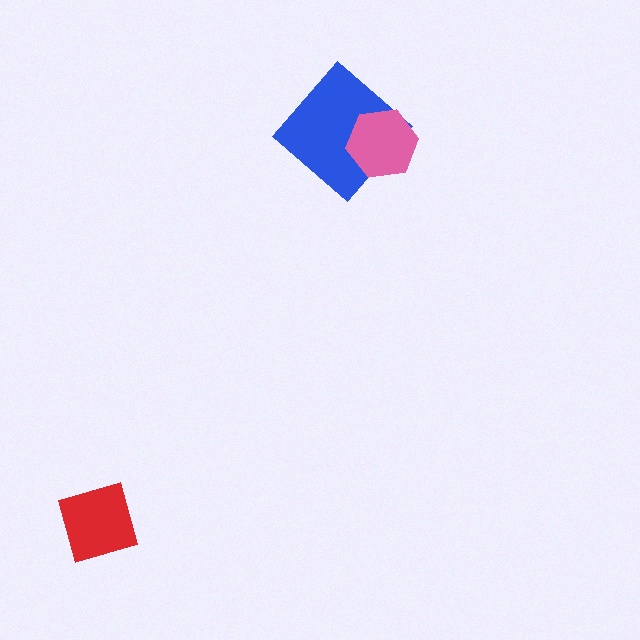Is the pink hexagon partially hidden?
No, no other shape covers it.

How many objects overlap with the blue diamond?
1 object overlaps with the blue diamond.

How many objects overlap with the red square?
0 objects overlap with the red square.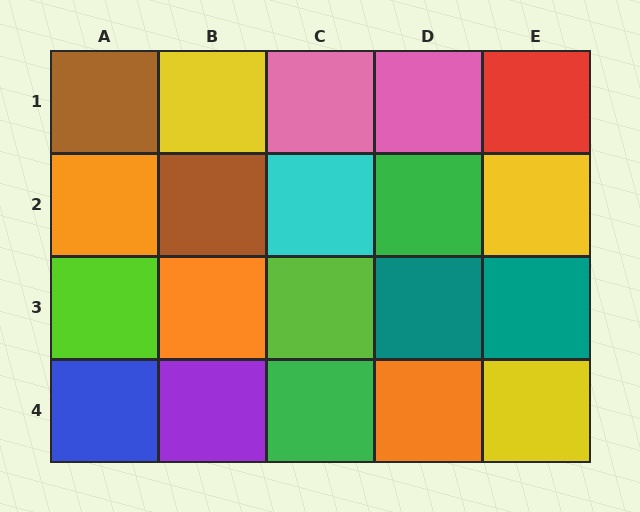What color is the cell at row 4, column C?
Green.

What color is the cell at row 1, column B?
Yellow.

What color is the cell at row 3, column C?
Lime.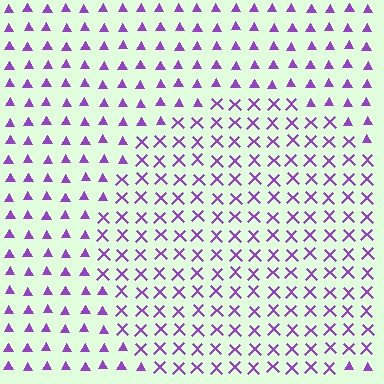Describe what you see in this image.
The image is filled with small purple elements arranged in a uniform grid. A circle-shaped region contains X marks, while the surrounding area contains triangles. The boundary is defined purely by the change in element shape.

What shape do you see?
I see a circle.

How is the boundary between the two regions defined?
The boundary is defined by a change in element shape: X marks inside vs. triangles outside. All elements share the same color and spacing.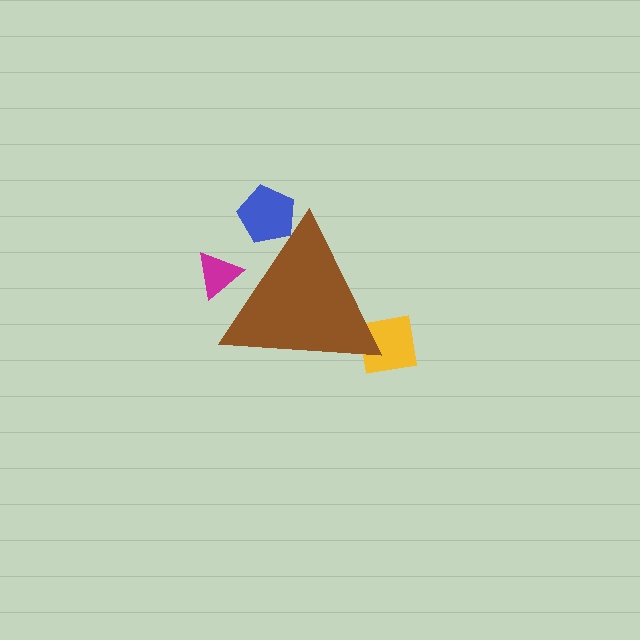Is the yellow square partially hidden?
Yes, the yellow square is partially hidden behind the brown triangle.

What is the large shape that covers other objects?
A brown triangle.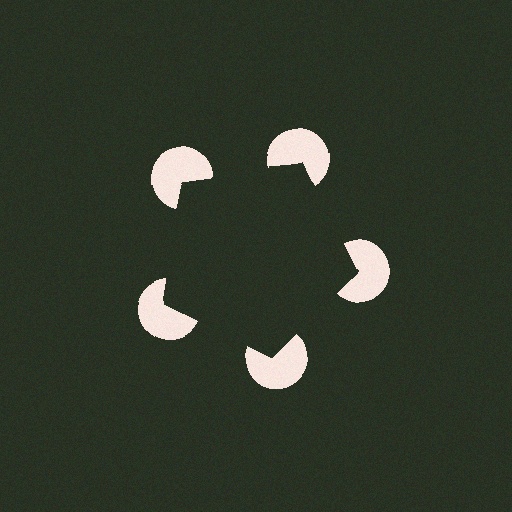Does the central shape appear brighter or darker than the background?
It typically appears slightly darker than the background, even though no actual brightness change is drawn.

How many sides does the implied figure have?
5 sides.